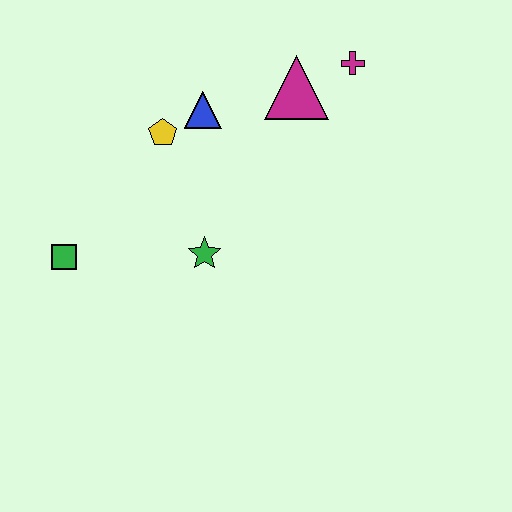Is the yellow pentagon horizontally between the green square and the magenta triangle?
Yes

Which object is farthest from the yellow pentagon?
The magenta cross is farthest from the yellow pentagon.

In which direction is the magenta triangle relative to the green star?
The magenta triangle is above the green star.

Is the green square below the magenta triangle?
Yes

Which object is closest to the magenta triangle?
The magenta cross is closest to the magenta triangle.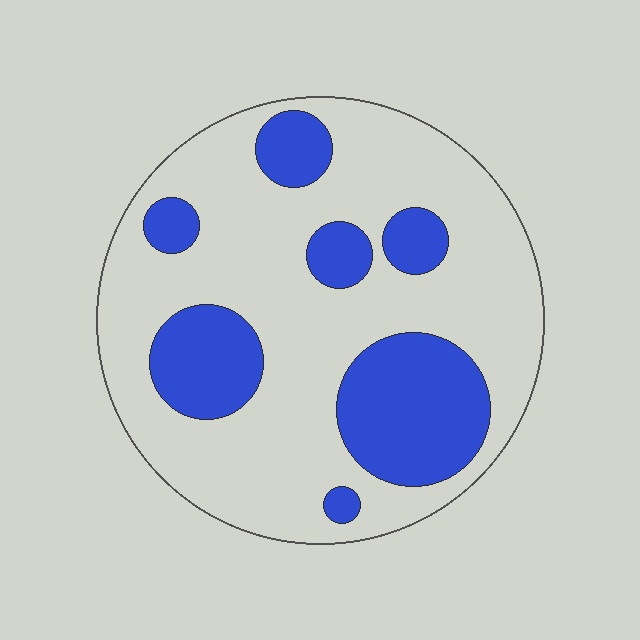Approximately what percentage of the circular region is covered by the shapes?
Approximately 30%.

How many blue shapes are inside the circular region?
7.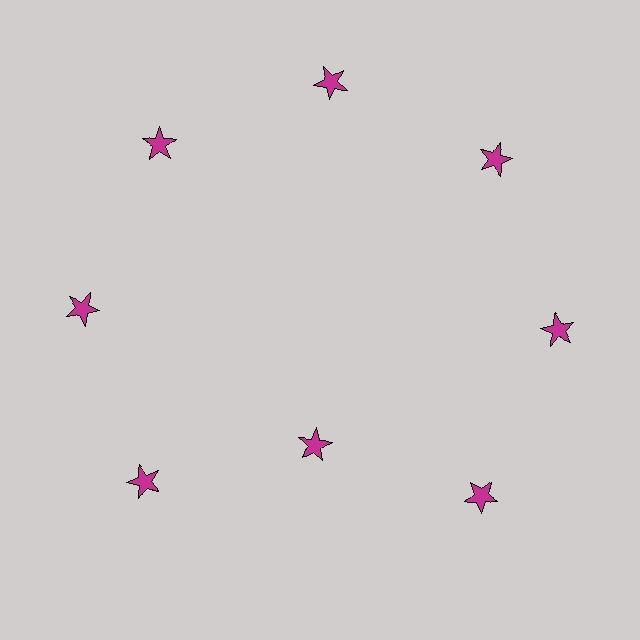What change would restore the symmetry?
The symmetry would be restored by moving it outward, back onto the ring so that all 8 stars sit at equal angles and equal distance from the center.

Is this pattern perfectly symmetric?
No. The 8 magenta stars are arranged in a ring, but one element near the 6 o'clock position is pulled inward toward the center, breaking the 8-fold rotational symmetry.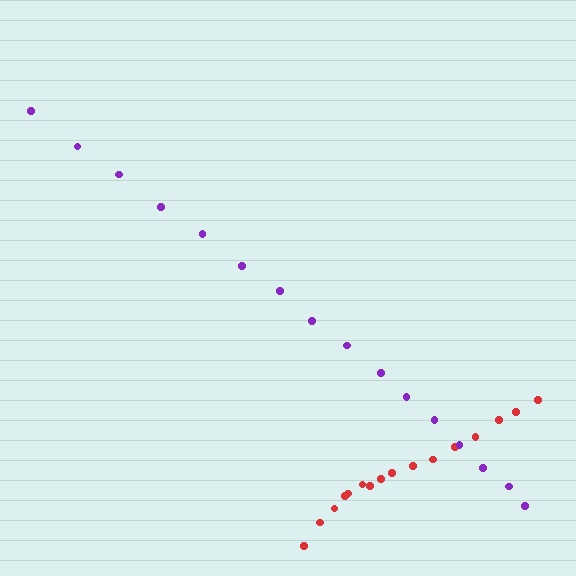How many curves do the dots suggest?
There are 2 distinct paths.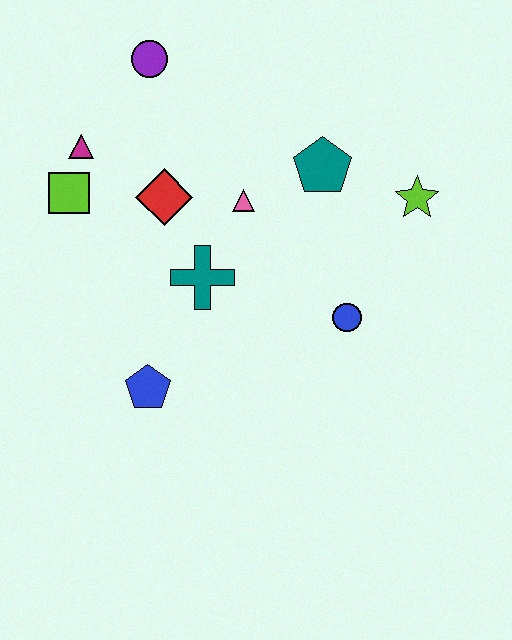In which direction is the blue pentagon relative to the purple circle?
The blue pentagon is below the purple circle.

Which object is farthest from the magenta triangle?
The lime star is farthest from the magenta triangle.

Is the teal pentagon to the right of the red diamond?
Yes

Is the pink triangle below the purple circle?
Yes